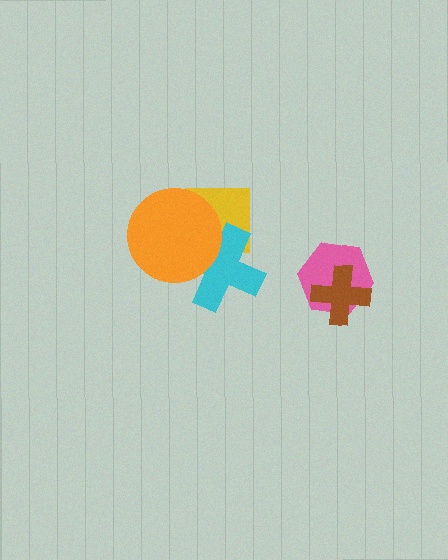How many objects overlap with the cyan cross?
2 objects overlap with the cyan cross.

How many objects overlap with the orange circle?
2 objects overlap with the orange circle.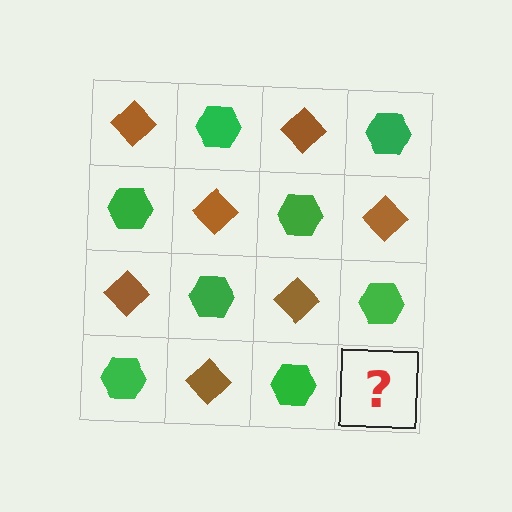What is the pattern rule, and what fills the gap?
The rule is that it alternates brown diamond and green hexagon in a checkerboard pattern. The gap should be filled with a brown diamond.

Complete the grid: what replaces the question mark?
The question mark should be replaced with a brown diamond.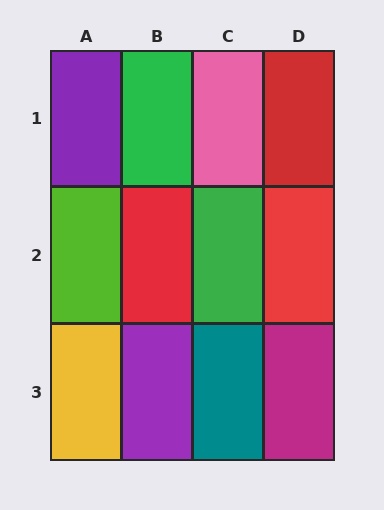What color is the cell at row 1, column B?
Green.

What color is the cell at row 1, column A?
Purple.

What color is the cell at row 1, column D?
Red.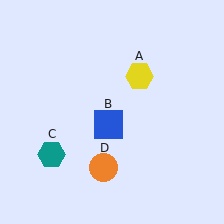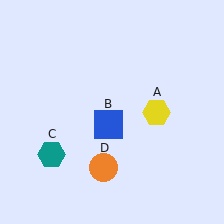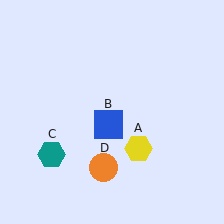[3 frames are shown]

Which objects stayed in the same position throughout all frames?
Blue square (object B) and teal hexagon (object C) and orange circle (object D) remained stationary.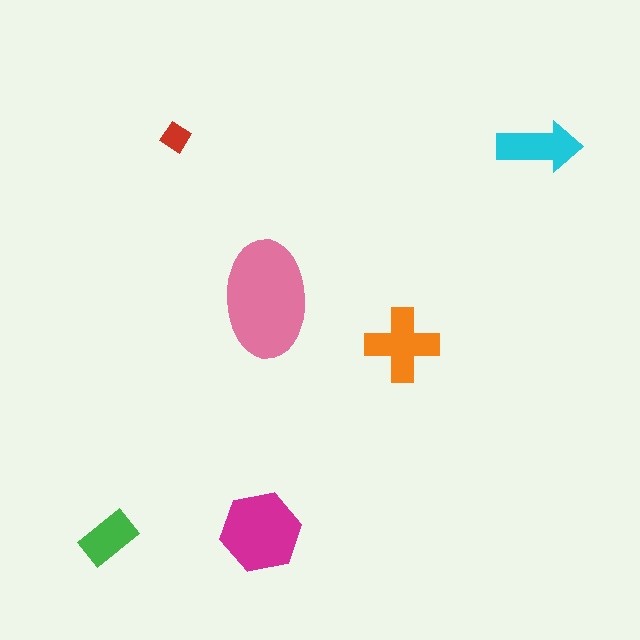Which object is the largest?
The pink ellipse.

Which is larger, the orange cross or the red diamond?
The orange cross.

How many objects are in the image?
There are 6 objects in the image.